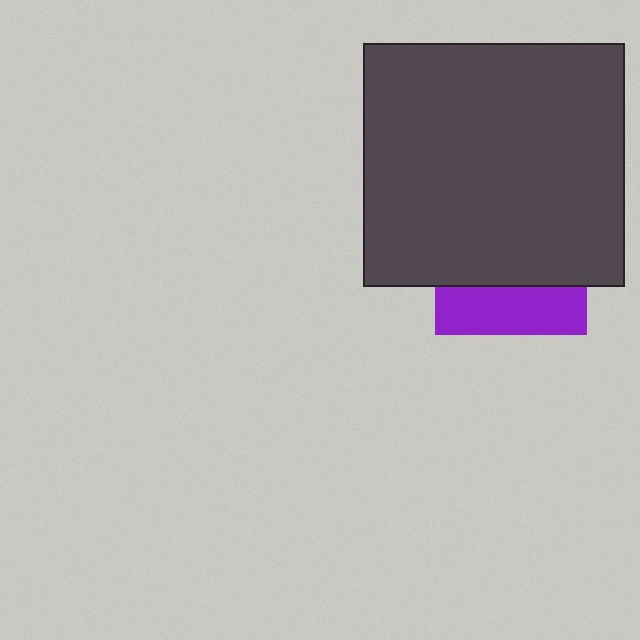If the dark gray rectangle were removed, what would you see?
You would see the complete purple square.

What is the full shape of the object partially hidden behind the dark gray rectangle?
The partially hidden object is a purple square.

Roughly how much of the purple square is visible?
A small part of it is visible (roughly 32%).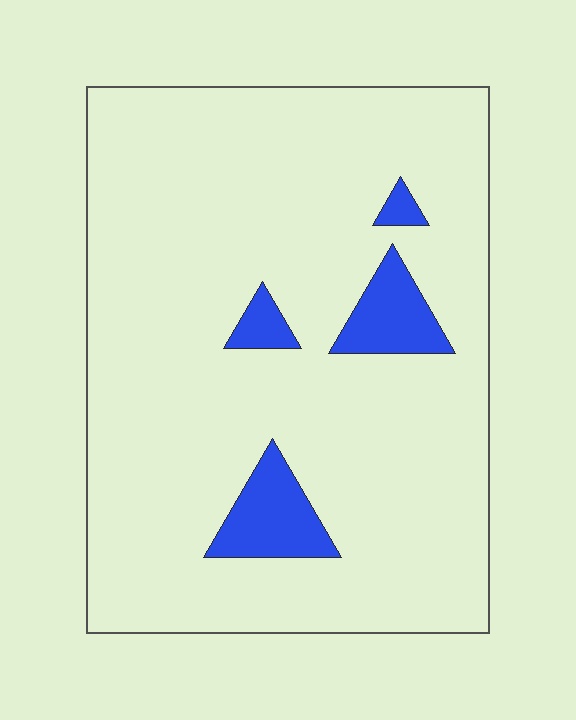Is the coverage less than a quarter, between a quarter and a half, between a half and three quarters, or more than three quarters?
Less than a quarter.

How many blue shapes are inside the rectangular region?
4.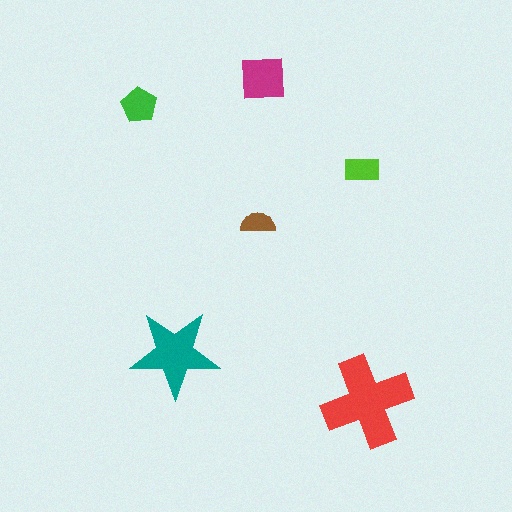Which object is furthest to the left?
The green pentagon is leftmost.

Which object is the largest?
The red cross.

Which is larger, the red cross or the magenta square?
The red cross.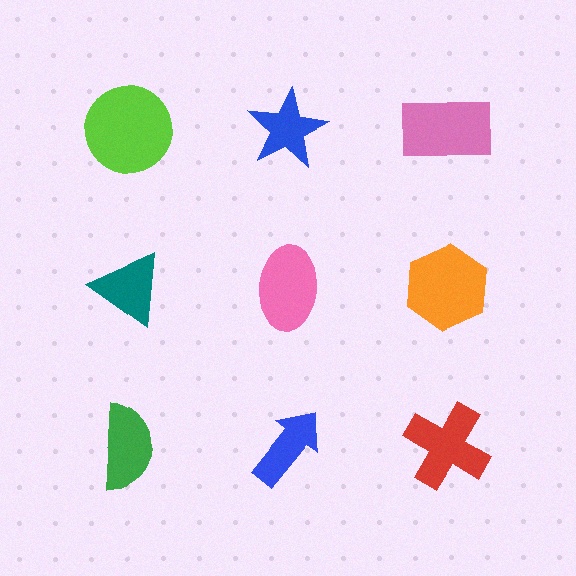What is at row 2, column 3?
An orange hexagon.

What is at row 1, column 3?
A pink rectangle.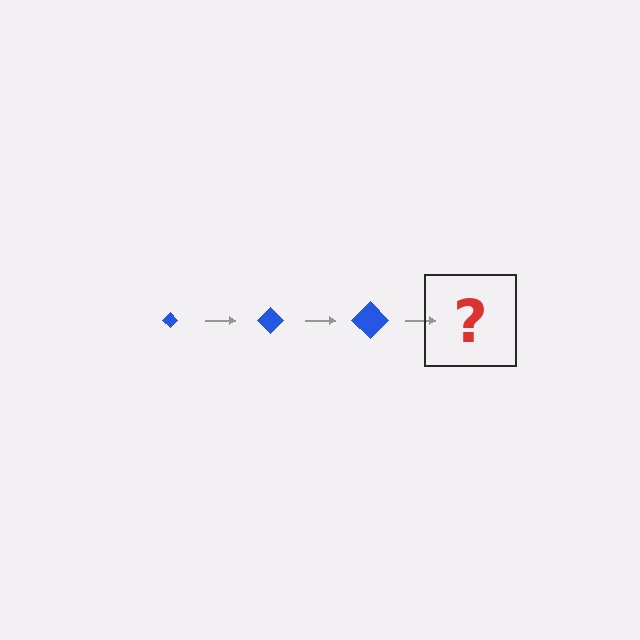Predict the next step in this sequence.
The next step is a blue diamond, larger than the previous one.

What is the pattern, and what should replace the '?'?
The pattern is that the diamond gets progressively larger each step. The '?' should be a blue diamond, larger than the previous one.